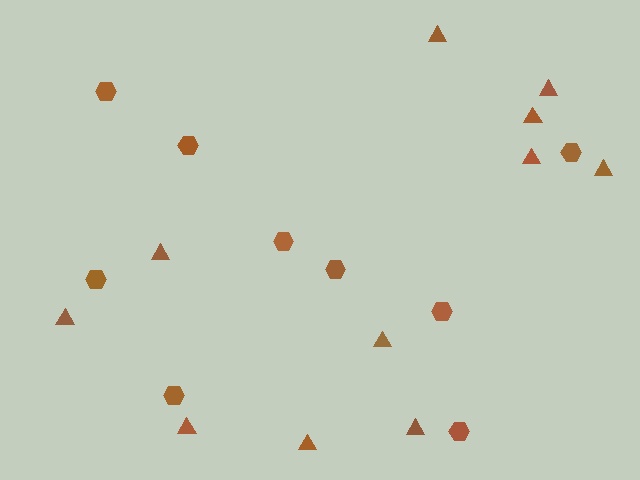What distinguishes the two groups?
There are 2 groups: one group of triangles (11) and one group of hexagons (9).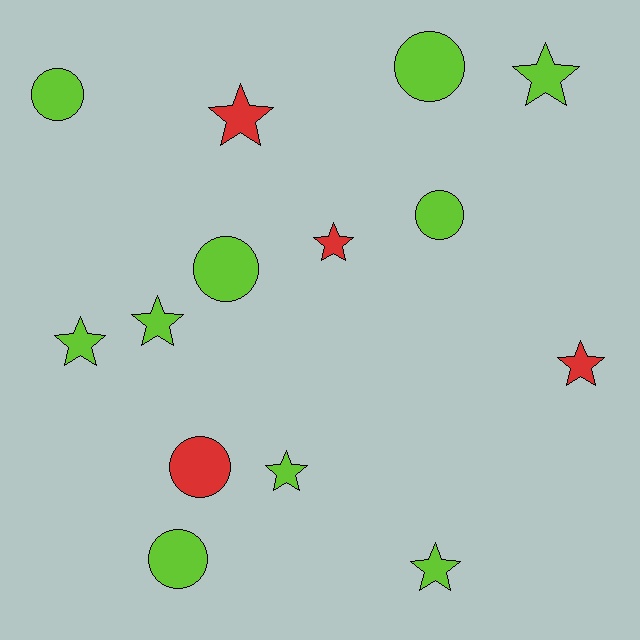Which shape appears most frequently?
Star, with 8 objects.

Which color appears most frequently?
Lime, with 10 objects.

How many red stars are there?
There are 3 red stars.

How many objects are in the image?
There are 14 objects.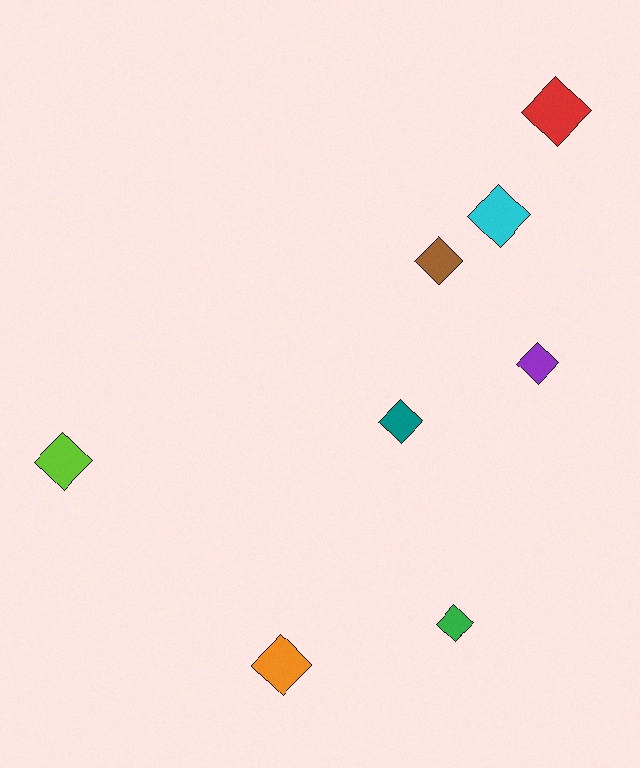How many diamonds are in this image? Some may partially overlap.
There are 8 diamonds.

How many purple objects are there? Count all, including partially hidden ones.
There is 1 purple object.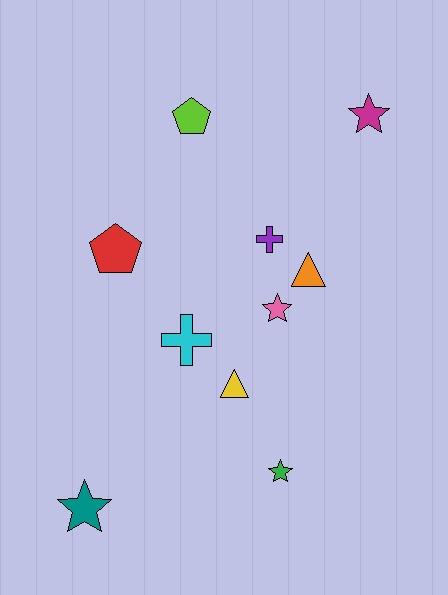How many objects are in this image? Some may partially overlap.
There are 10 objects.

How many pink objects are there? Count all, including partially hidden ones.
There is 1 pink object.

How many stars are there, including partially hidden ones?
There are 4 stars.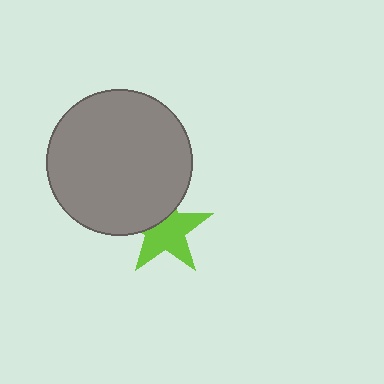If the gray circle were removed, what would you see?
You would see the complete lime star.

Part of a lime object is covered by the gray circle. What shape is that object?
It is a star.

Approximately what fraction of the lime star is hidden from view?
Roughly 33% of the lime star is hidden behind the gray circle.